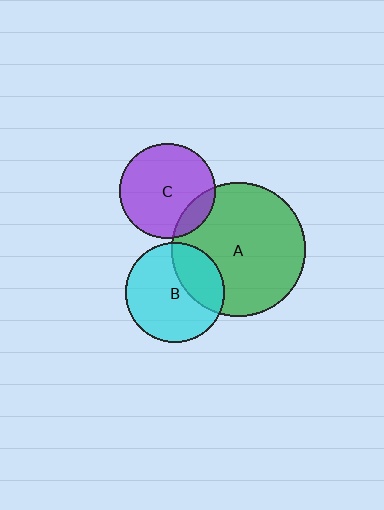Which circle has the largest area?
Circle A (green).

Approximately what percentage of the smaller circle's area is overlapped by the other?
Approximately 15%.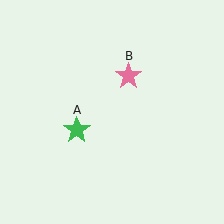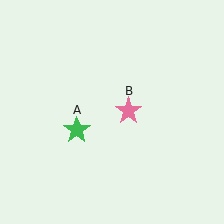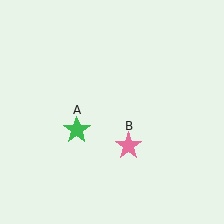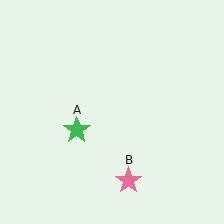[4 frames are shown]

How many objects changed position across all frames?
1 object changed position: pink star (object B).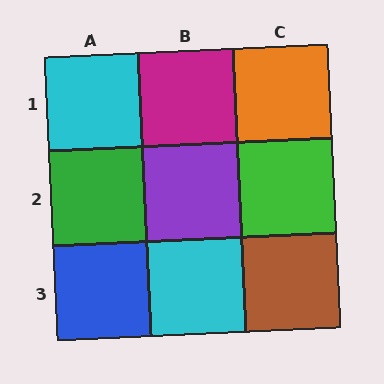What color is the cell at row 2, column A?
Green.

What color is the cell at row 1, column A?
Cyan.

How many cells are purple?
1 cell is purple.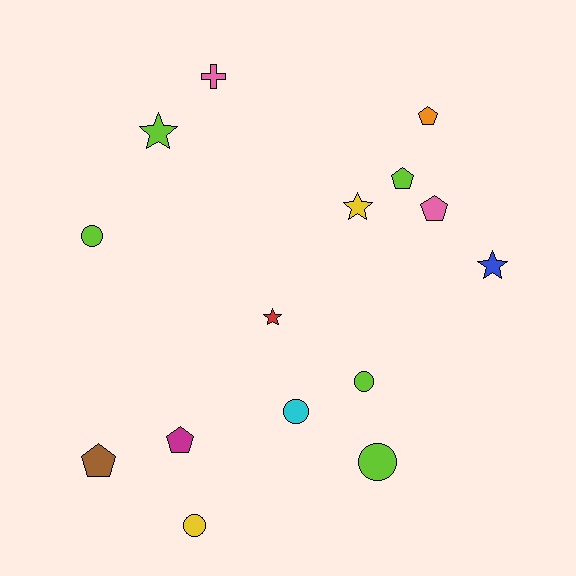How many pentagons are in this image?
There are 5 pentagons.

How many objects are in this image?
There are 15 objects.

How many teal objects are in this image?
There are no teal objects.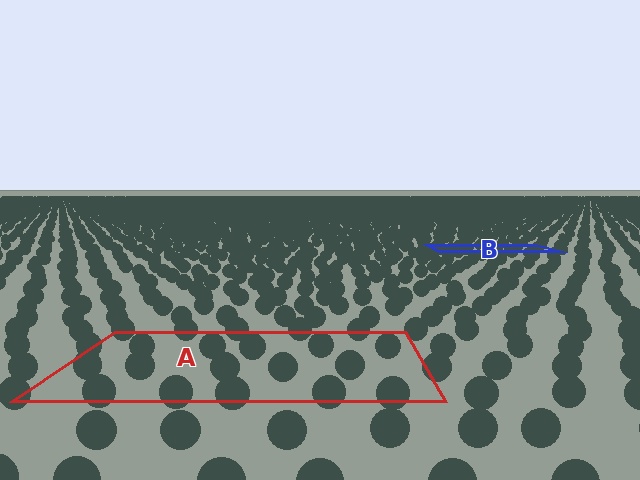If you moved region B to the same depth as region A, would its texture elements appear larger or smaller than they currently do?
They would appear larger. At a closer depth, the same texture elements are projected at a bigger on-screen size.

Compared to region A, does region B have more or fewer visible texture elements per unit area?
Region B has more texture elements per unit area — they are packed more densely because it is farther away.